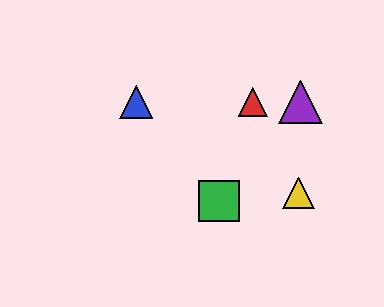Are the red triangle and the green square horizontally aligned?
No, the red triangle is at y≈102 and the green square is at y≈201.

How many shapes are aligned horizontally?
3 shapes (the red triangle, the blue triangle, the purple triangle) are aligned horizontally.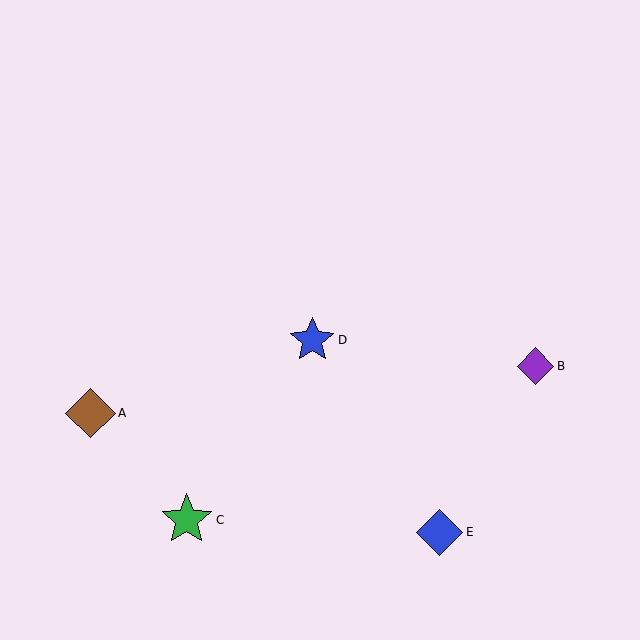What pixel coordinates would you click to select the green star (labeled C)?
Click at (187, 520) to select the green star C.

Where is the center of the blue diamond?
The center of the blue diamond is at (440, 532).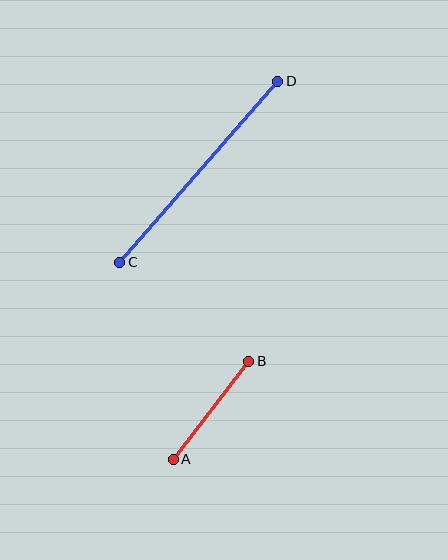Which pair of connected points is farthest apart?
Points C and D are farthest apart.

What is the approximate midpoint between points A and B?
The midpoint is at approximately (211, 410) pixels.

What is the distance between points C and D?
The distance is approximately 241 pixels.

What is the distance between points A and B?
The distance is approximately 124 pixels.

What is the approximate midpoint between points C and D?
The midpoint is at approximately (199, 172) pixels.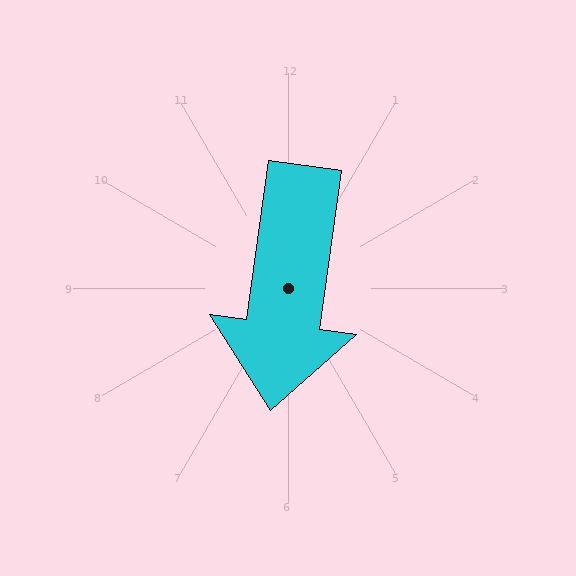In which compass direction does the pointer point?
South.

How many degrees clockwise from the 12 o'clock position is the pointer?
Approximately 188 degrees.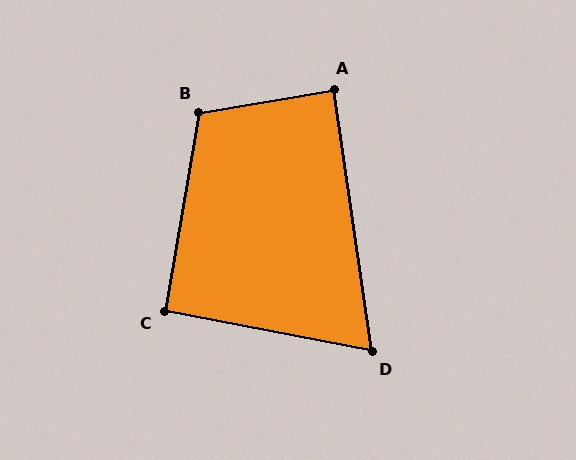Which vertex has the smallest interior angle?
D, at approximately 71 degrees.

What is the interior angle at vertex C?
Approximately 91 degrees (approximately right).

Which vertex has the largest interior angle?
B, at approximately 109 degrees.